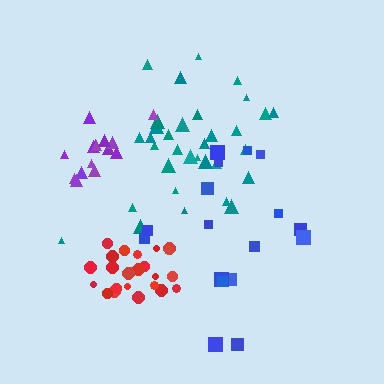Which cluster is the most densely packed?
Red.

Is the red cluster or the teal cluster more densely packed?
Red.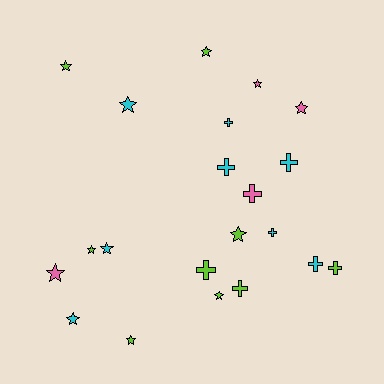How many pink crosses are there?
There is 1 pink cross.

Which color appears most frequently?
Lime, with 9 objects.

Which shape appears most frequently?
Star, with 12 objects.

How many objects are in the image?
There are 21 objects.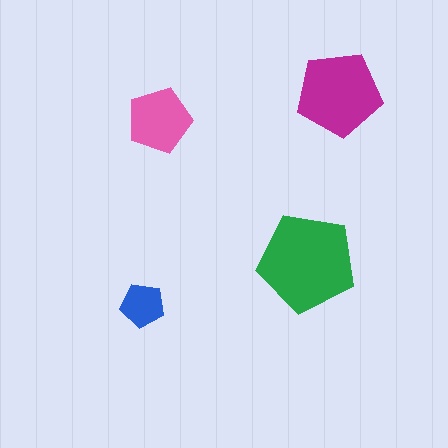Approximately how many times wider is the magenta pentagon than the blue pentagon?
About 2 times wider.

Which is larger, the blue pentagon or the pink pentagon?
The pink one.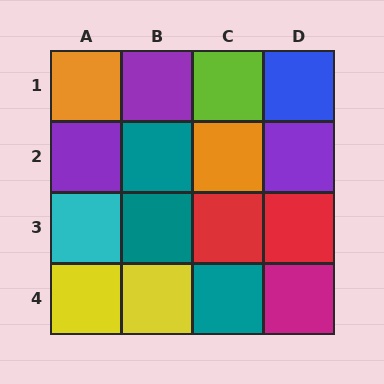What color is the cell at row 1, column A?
Orange.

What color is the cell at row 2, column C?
Orange.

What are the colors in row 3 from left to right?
Cyan, teal, red, red.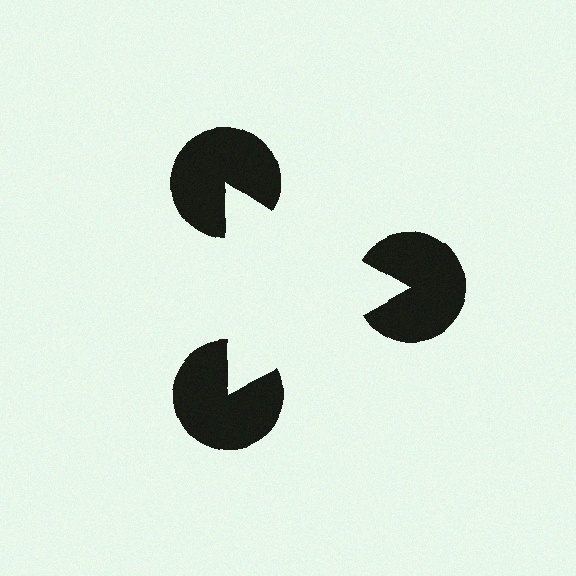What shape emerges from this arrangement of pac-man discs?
An illusory triangle — its edges are inferred from the aligned wedge cuts in the pac-man discs, not physically drawn.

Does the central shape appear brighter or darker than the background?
It typically appears slightly brighter than the background, even though no actual brightness change is drawn.